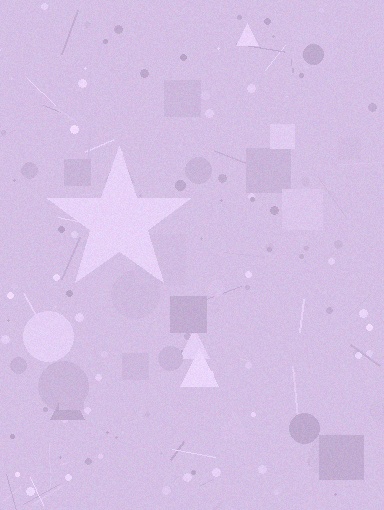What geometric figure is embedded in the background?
A star is embedded in the background.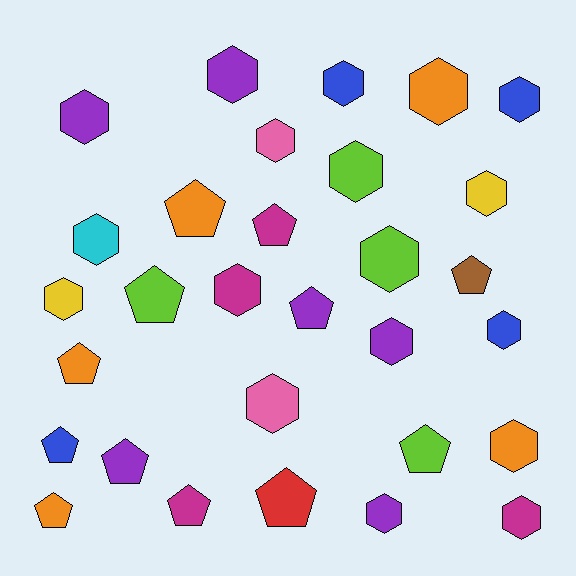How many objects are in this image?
There are 30 objects.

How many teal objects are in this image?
There are no teal objects.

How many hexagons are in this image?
There are 18 hexagons.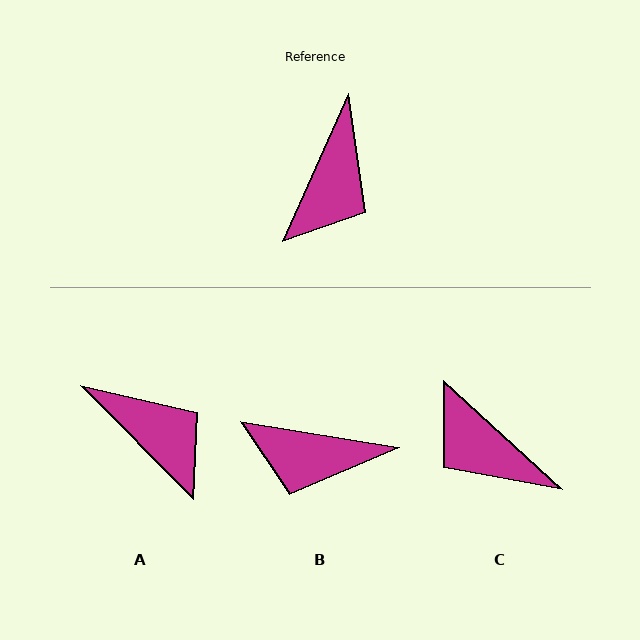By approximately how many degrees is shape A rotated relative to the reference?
Approximately 69 degrees counter-clockwise.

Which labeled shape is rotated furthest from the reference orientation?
C, about 108 degrees away.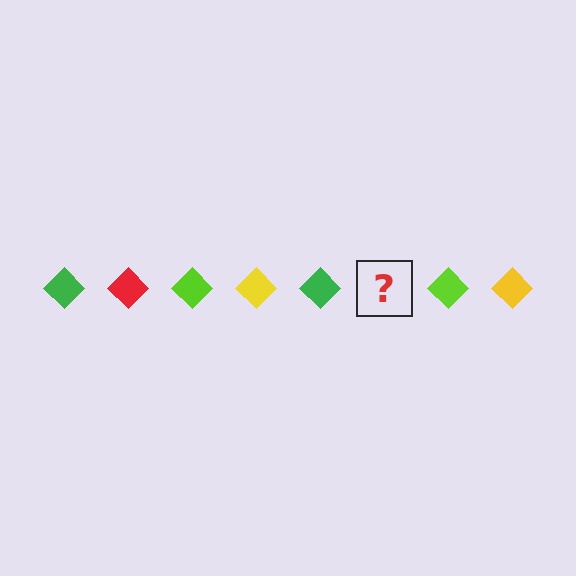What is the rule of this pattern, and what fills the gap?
The rule is that the pattern cycles through green, red, lime, yellow diamonds. The gap should be filled with a red diamond.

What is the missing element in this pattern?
The missing element is a red diamond.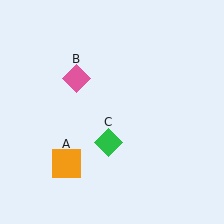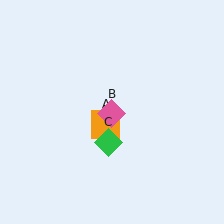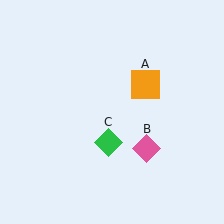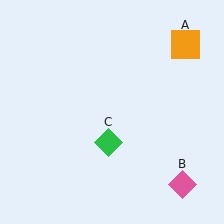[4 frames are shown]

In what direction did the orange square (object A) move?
The orange square (object A) moved up and to the right.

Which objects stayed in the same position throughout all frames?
Green diamond (object C) remained stationary.